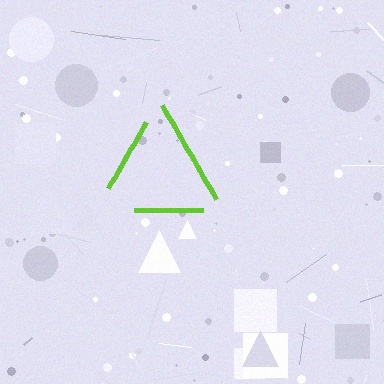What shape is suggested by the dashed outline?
The dashed outline suggests a triangle.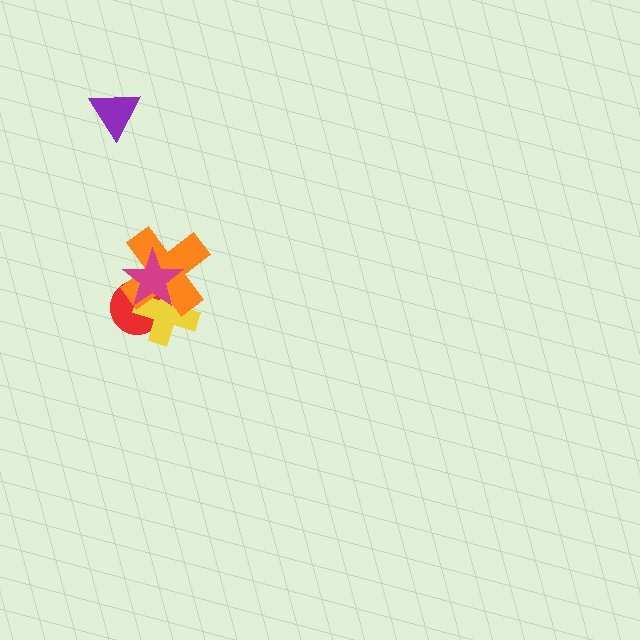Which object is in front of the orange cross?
The magenta star is in front of the orange cross.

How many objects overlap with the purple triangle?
0 objects overlap with the purple triangle.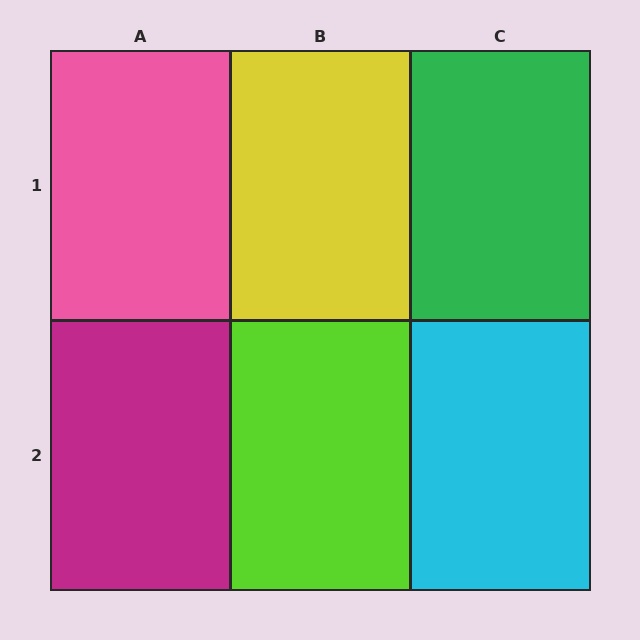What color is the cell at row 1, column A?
Pink.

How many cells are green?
1 cell is green.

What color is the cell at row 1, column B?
Yellow.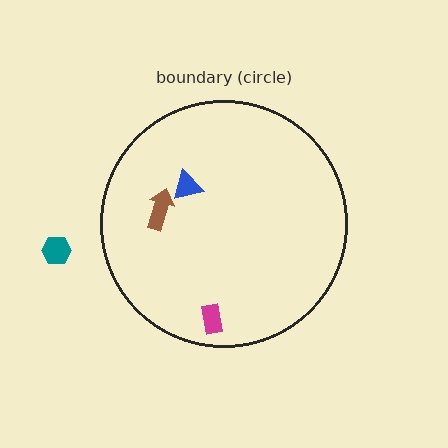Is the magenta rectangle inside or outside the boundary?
Inside.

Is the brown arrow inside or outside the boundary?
Inside.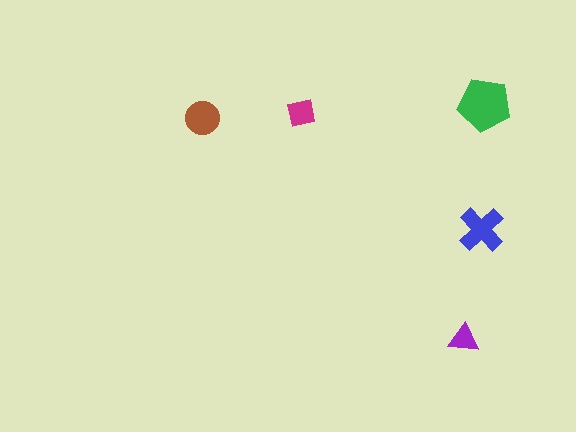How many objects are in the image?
There are 5 objects in the image.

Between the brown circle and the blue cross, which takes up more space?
The blue cross.